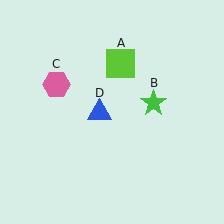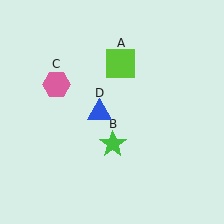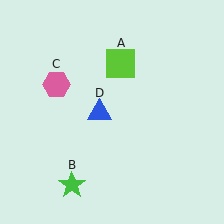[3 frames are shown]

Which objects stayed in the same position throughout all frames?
Lime square (object A) and pink hexagon (object C) and blue triangle (object D) remained stationary.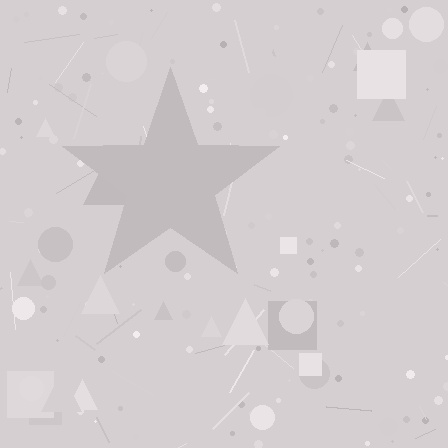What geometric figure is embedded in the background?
A star is embedded in the background.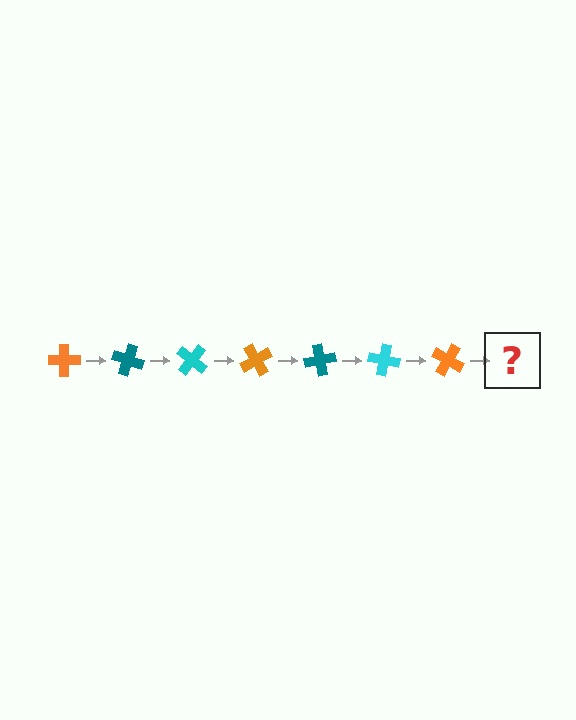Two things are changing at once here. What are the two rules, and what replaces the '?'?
The two rules are that it rotates 20 degrees each step and the color cycles through orange, teal, and cyan. The '?' should be a teal cross, rotated 140 degrees from the start.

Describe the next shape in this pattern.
It should be a teal cross, rotated 140 degrees from the start.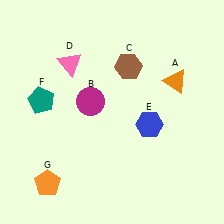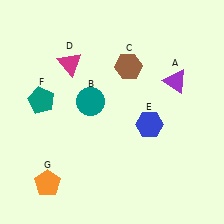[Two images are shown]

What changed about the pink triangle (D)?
In Image 1, D is pink. In Image 2, it changed to magenta.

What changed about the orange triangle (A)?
In Image 1, A is orange. In Image 2, it changed to purple.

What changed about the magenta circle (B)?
In Image 1, B is magenta. In Image 2, it changed to teal.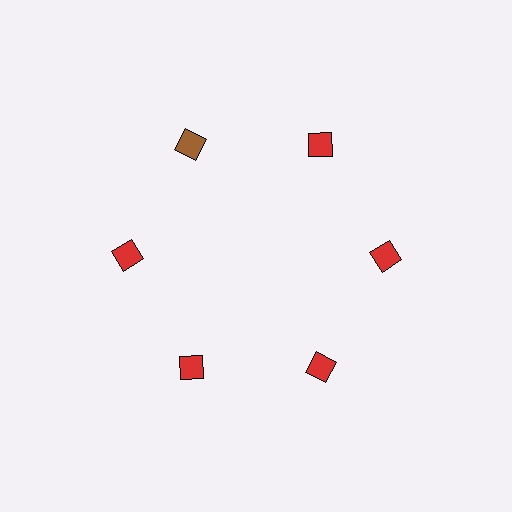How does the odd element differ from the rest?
It has a different color: brown instead of red.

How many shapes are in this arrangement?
There are 6 shapes arranged in a ring pattern.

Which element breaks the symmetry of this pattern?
The brown diamond at roughly the 11 o'clock position breaks the symmetry. All other shapes are red diamonds.